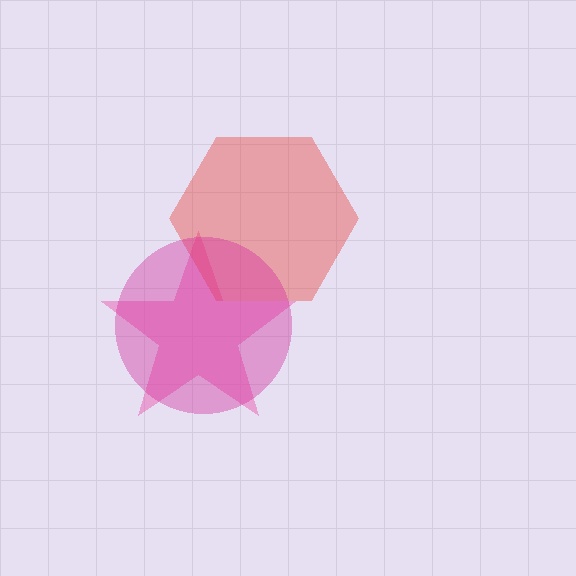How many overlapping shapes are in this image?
There are 3 overlapping shapes in the image.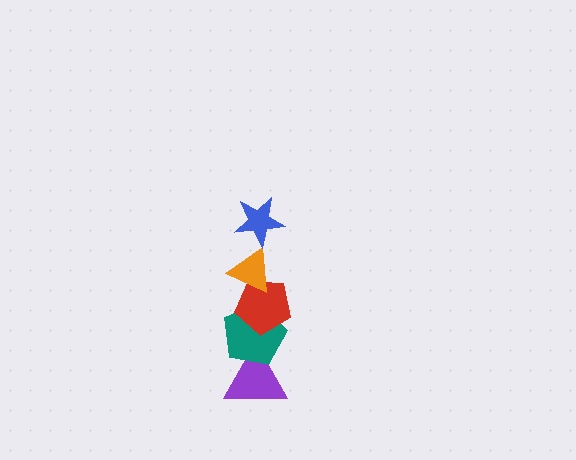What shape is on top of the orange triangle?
The blue star is on top of the orange triangle.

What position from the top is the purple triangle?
The purple triangle is 5th from the top.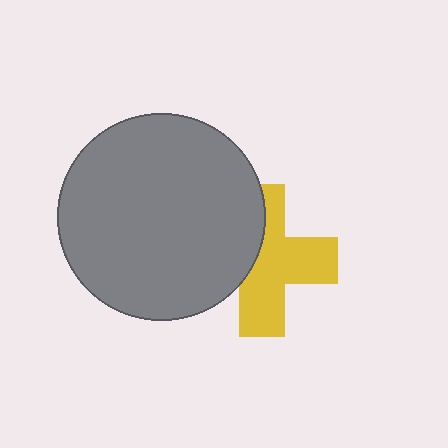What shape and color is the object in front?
The object in front is a gray circle.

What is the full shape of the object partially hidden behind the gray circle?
The partially hidden object is a yellow cross.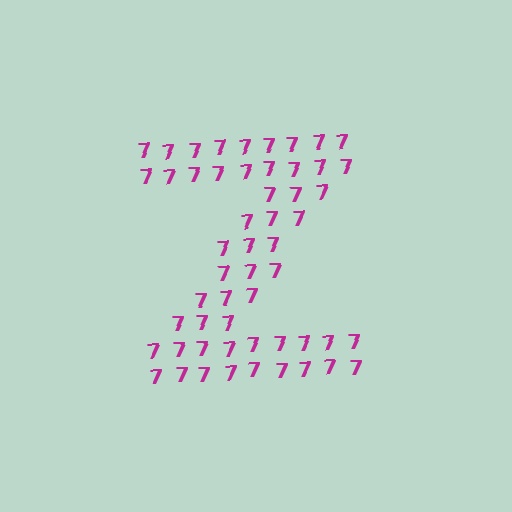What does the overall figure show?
The overall figure shows the letter Z.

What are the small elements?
The small elements are digit 7's.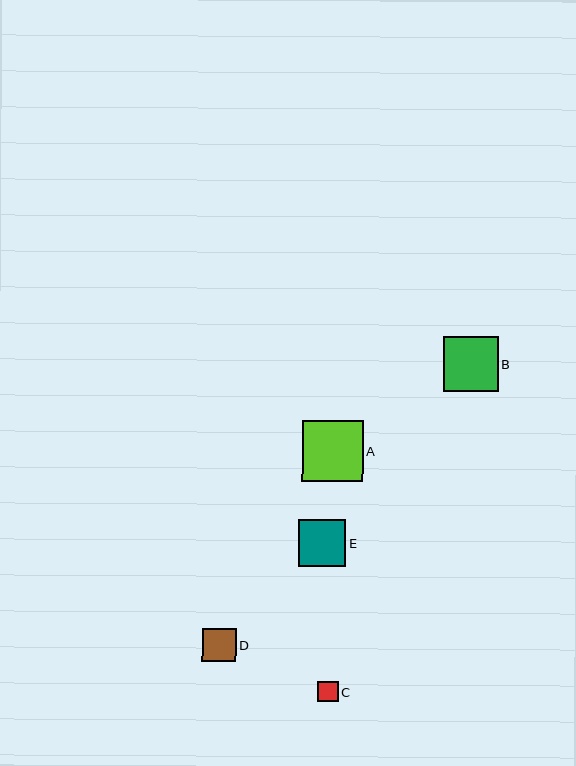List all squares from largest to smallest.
From largest to smallest: A, B, E, D, C.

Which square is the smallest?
Square C is the smallest with a size of approximately 21 pixels.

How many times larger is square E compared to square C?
Square E is approximately 2.3 times the size of square C.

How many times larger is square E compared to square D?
Square E is approximately 1.4 times the size of square D.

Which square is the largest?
Square A is the largest with a size of approximately 61 pixels.